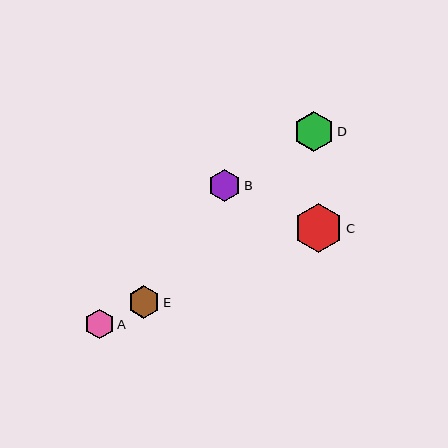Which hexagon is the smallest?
Hexagon A is the smallest with a size of approximately 29 pixels.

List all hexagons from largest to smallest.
From largest to smallest: C, D, B, E, A.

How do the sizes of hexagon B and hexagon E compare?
Hexagon B and hexagon E are approximately the same size.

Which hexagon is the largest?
Hexagon C is the largest with a size of approximately 49 pixels.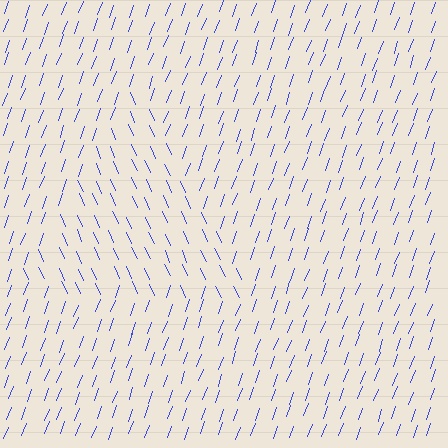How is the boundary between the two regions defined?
The boundary is defined purely by a change in line orientation (approximately 45 degrees difference). All lines are the same color and thickness.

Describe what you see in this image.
The image is filled with small blue line segments. A triangle region in the image has lines oriented differently from the surrounding lines, creating a visible texture boundary.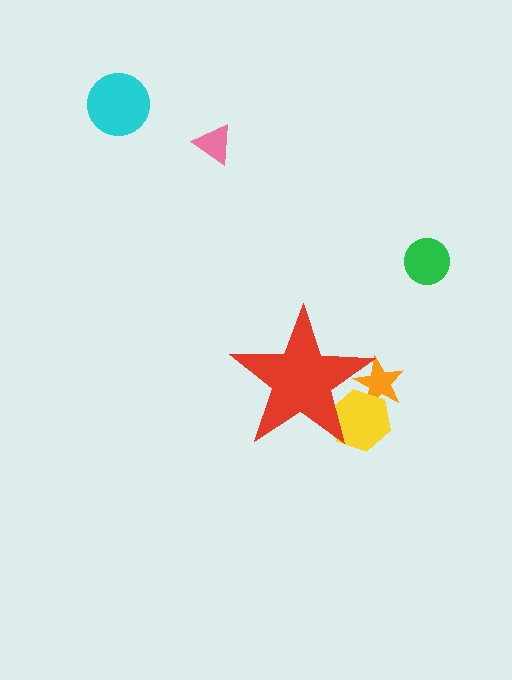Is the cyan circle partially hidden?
No, the cyan circle is fully visible.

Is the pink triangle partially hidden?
No, the pink triangle is fully visible.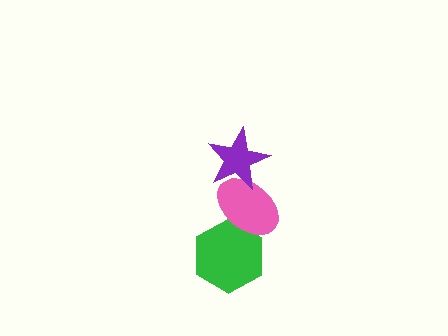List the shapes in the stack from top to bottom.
From top to bottom: the purple star, the pink ellipse, the green hexagon.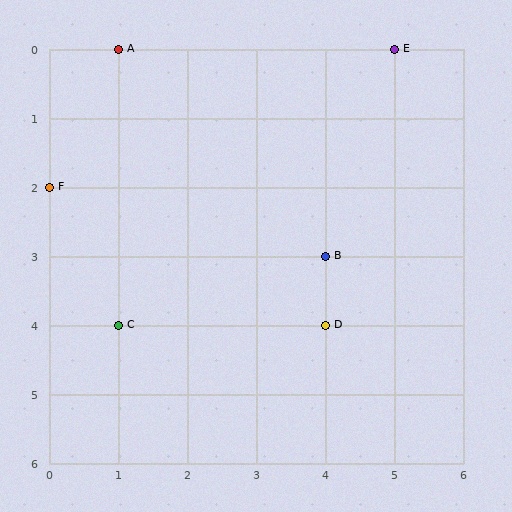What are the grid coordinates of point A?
Point A is at grid coordinates (1, 0).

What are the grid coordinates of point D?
Point D is at grid coordinates (4, 4).